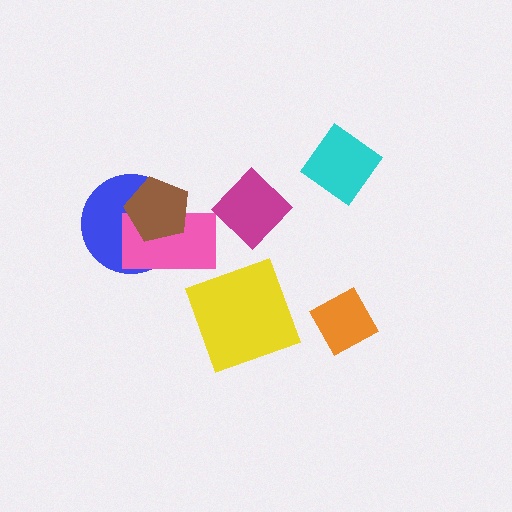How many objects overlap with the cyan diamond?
0 objects overlap with the cyan diamond.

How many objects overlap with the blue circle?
2 objects overlap with the blue circle.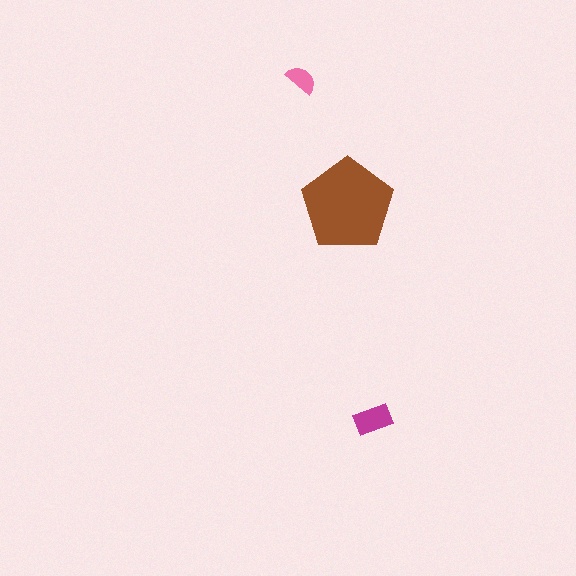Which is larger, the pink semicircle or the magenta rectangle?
The magenta rectangle.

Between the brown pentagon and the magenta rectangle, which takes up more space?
The brown pentagon.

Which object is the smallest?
The pink semicircle.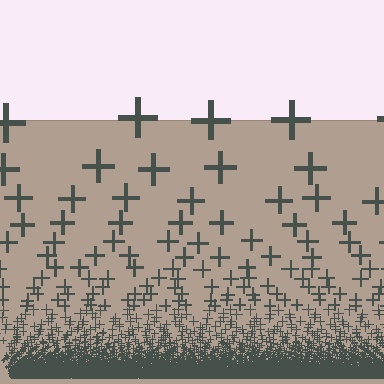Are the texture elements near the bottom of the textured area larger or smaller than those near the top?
Smaller. The gradient is inverted — elements near the bottom are smaller and denser.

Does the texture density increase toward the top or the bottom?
Density increases toward the bottom.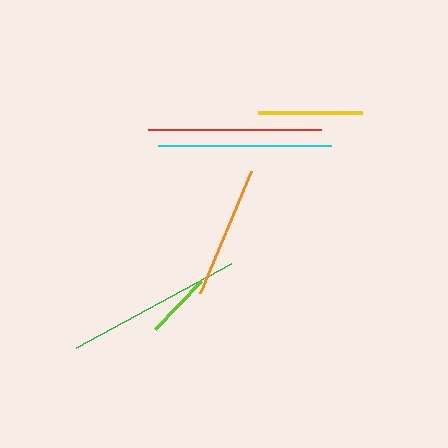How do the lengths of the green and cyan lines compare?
The green and cyan lines are approximately the same length.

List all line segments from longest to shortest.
From longest to shortest: green, cyan, red, orange, yellow, lime.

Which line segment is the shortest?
The lime line is the shortest at approximately 66 pixels.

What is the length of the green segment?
The green segment is approximately 176 pixels long.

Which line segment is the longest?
The green line is the longest at approximately 176 pixels.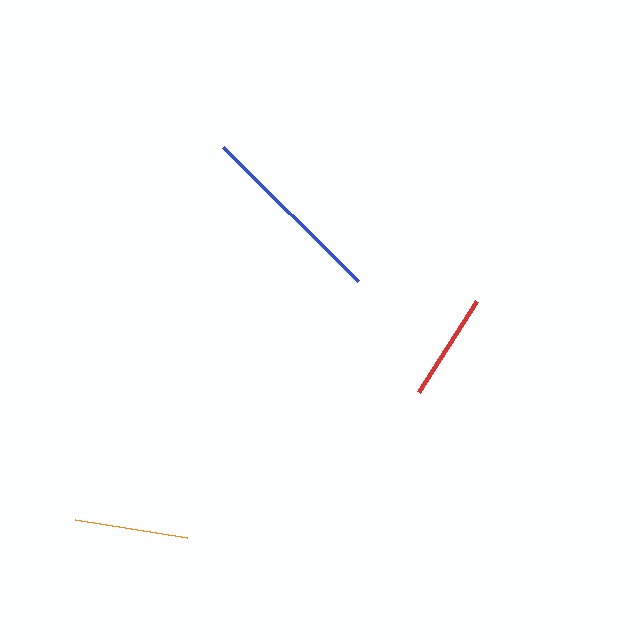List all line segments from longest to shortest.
From longest to shortest: blue, orange, red.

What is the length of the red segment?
The red segment is approximately 109 pixels long.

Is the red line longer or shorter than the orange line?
The orange line is longer than the red line.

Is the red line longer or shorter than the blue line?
The blue line is longer than the red line.